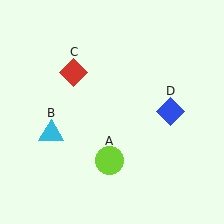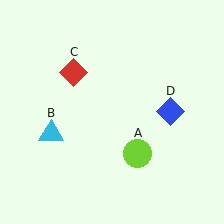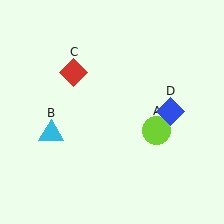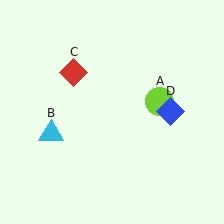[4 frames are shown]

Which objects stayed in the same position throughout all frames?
Cyan triangle (object B) and red diamond (object C) and blue diamond (object D) remained stationary.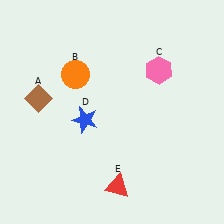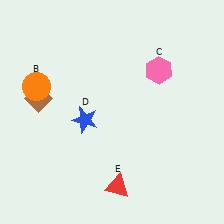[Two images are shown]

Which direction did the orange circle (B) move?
The orange circle (B) moved left.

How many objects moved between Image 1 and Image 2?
1 object moved between the two images.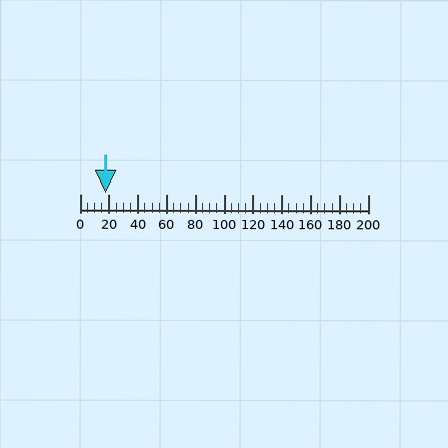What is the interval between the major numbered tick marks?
The major tick marks are spaced 20 units apart.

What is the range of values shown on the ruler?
The ruler shows values from 0 to 200.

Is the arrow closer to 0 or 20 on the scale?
The arrow is closer to 20.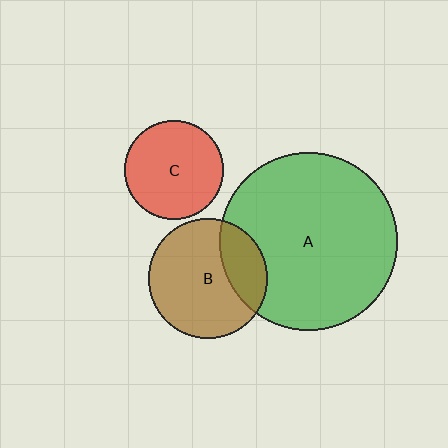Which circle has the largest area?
Circle A (green).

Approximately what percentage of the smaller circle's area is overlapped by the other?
Approximately 25%.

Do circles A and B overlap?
Yes.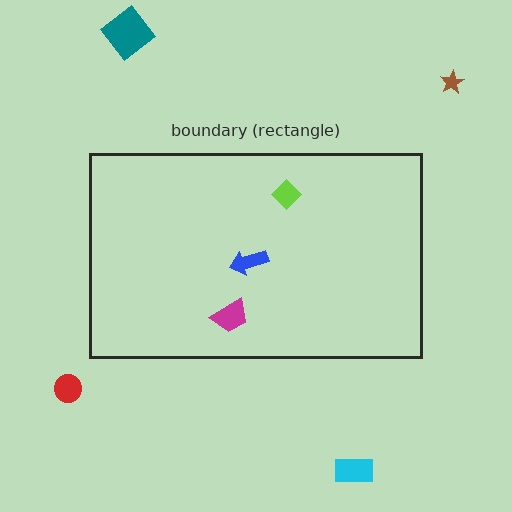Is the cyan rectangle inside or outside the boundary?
Outside.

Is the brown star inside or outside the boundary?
Outside.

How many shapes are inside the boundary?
3 inside, 4 outside.